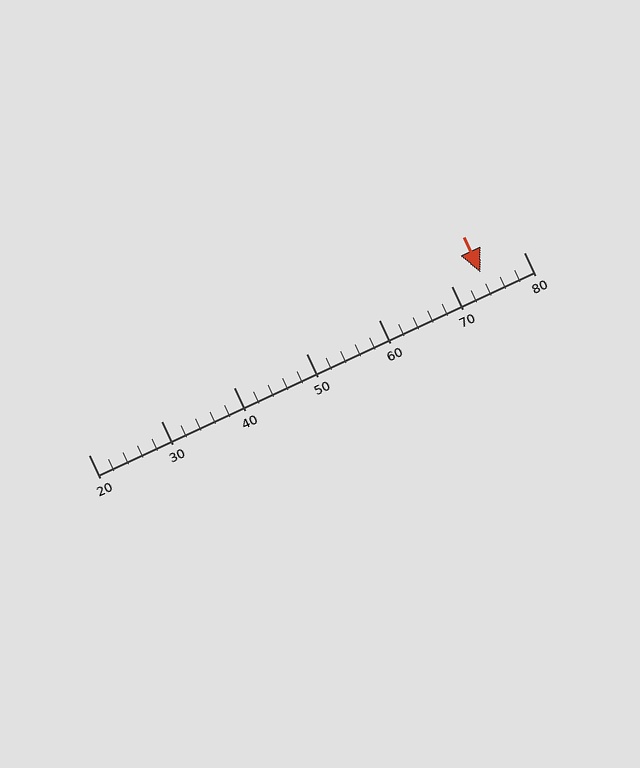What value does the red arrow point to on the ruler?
The red arrow points to approximately 74.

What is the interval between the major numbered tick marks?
The major tick marks are spaced 10 units apart.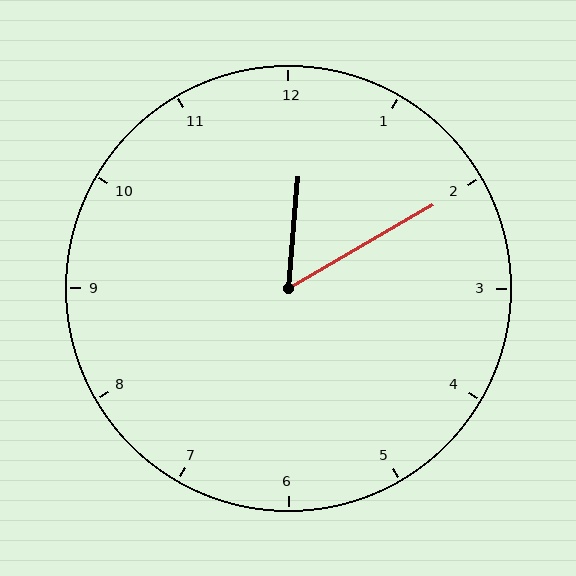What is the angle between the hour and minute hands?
Approximately 55 degrees.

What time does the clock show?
12:10.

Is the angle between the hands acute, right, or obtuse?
It is acute.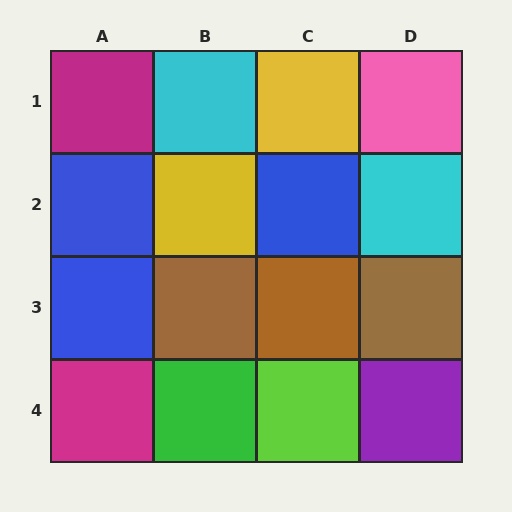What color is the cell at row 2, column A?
Blue.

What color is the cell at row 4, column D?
Purple.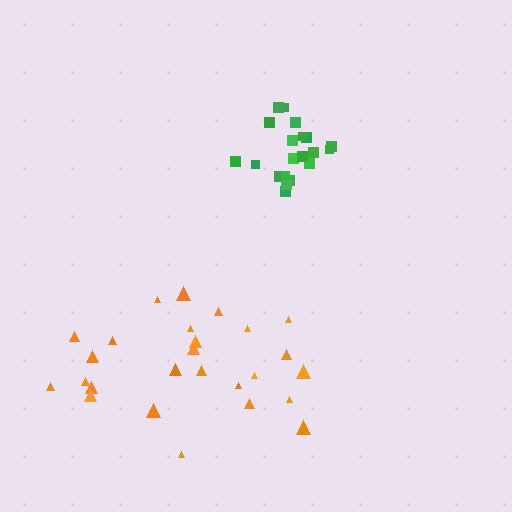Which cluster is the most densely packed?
Green.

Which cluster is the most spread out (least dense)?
Orange.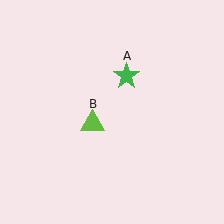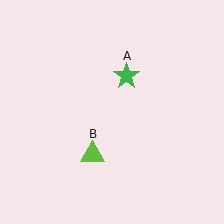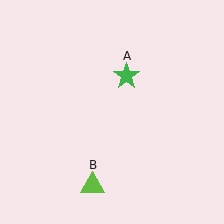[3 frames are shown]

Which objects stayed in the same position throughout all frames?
Green star (object A) remained stationary.